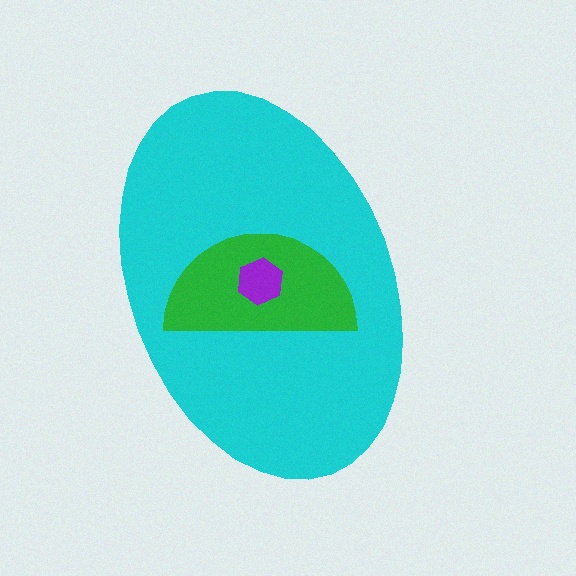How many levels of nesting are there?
3.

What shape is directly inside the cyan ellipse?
The green semicircle.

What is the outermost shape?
The cyan ellipse.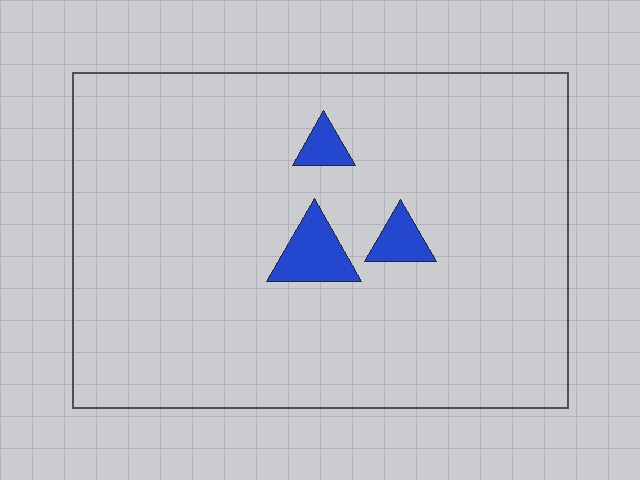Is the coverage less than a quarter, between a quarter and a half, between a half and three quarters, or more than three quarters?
Less than a quarter.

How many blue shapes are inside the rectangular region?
3.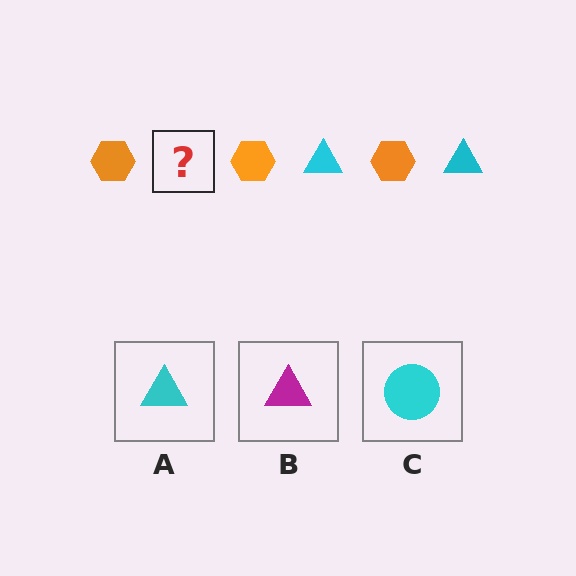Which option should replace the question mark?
Option A.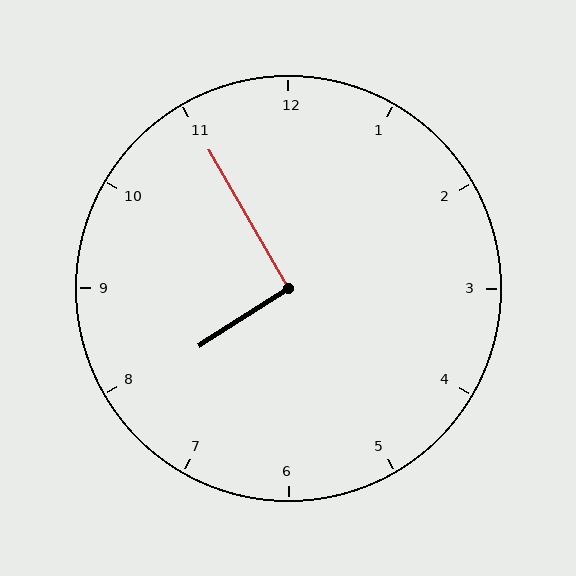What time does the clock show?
7:55.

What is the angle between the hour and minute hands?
Approximately 92 degrees.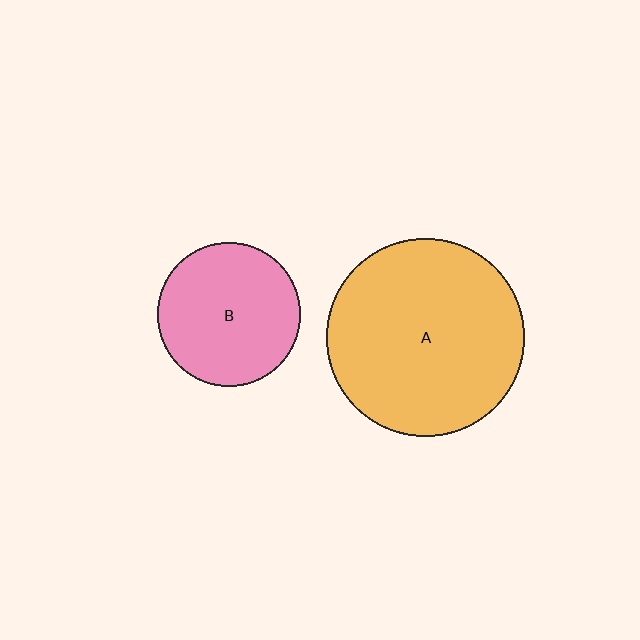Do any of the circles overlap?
No, none of the circles overlap.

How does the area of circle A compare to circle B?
Approximately 1.9 times.